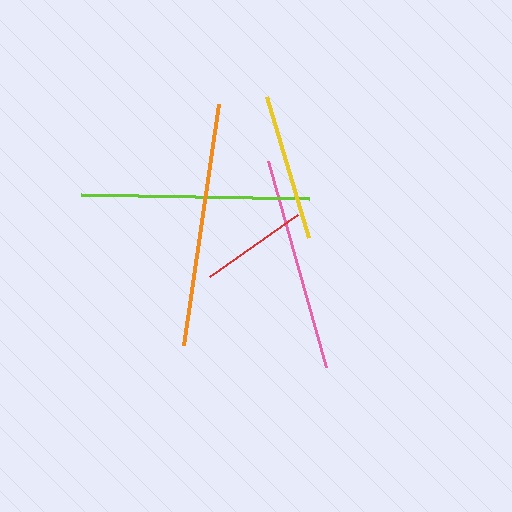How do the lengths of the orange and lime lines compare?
The orange and lime lines are approximately the same length.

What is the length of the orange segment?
The orange segment is approximately 243 pixels long.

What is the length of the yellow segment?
The yellow segment is approximately 148 pixels long.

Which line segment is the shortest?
The red line is the shortest at approximately 108 pixels.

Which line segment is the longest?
The orange line is the longest at approximately 243 pixels.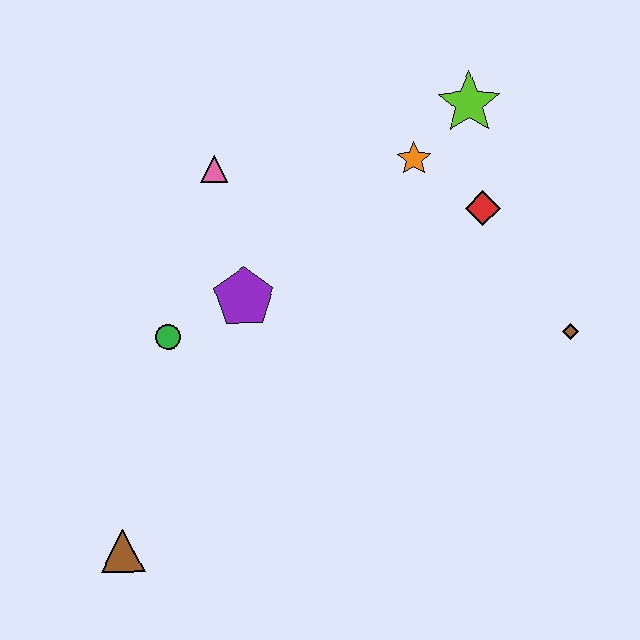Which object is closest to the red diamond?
The orange star is closest to the red diamond.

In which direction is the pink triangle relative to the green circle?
The pink triangle is above the green circle.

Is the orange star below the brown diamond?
No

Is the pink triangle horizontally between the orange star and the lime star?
No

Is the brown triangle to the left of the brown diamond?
Yes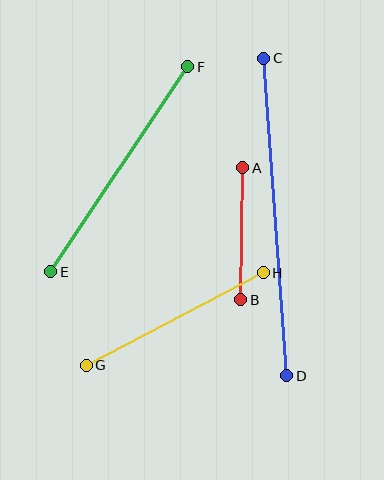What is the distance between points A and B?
The distance is approximately 132 pixels.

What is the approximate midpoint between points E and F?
The midpoint is at approximately (119, 169) pixels.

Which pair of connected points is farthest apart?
Points C and D are farthest apart.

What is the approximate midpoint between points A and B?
The midpoint is at approximately (242, 234) pixels.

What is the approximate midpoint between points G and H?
The midpoint is at approximately (175, 319) pixels.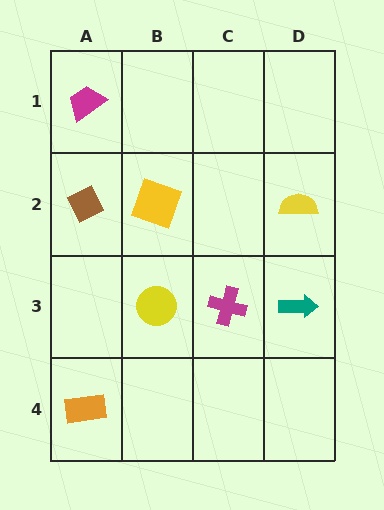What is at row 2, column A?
A brown diamond.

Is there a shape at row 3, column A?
No, that cell is empty.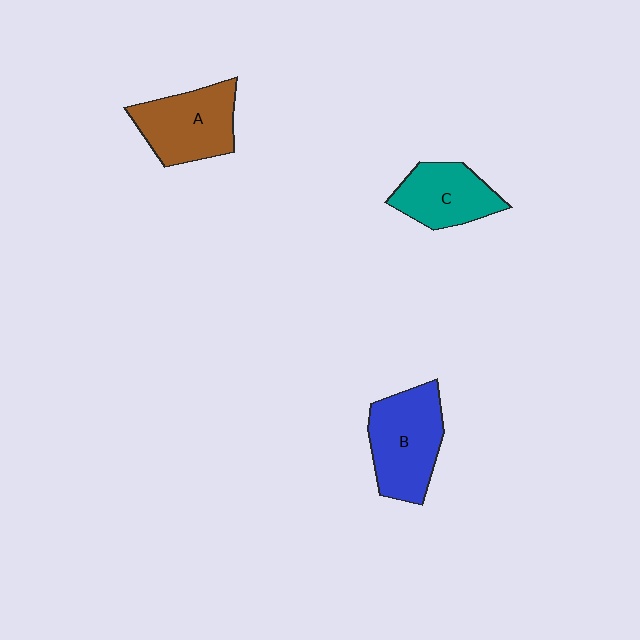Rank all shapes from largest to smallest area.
From largest to smallest: B (blue), A (brown), C (teal).